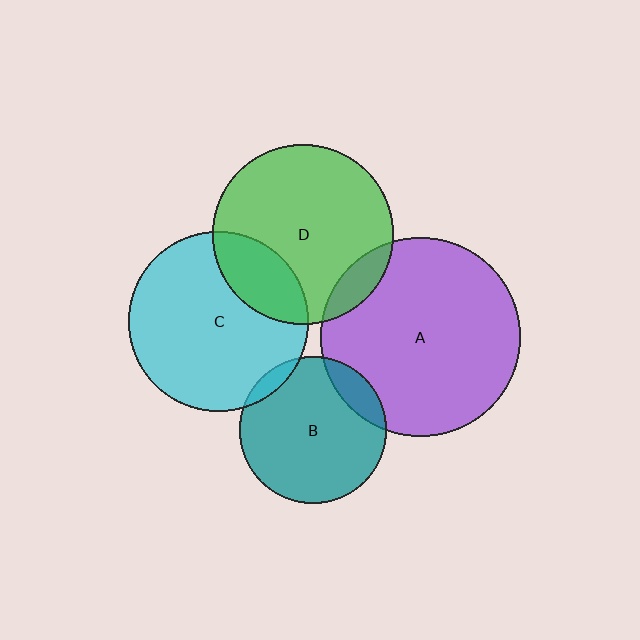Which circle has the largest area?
Circle A (purple).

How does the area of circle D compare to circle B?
Approximately 1.5 times.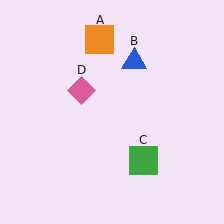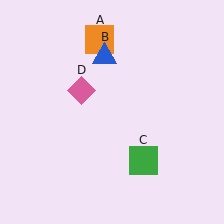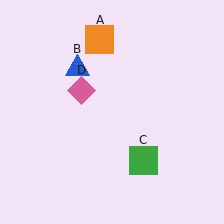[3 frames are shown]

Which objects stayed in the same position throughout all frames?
Orange square (object A) and green square (object C) and pink diamond (object D) remained stationary.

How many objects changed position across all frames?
1 object changed position: blue triangle (object B).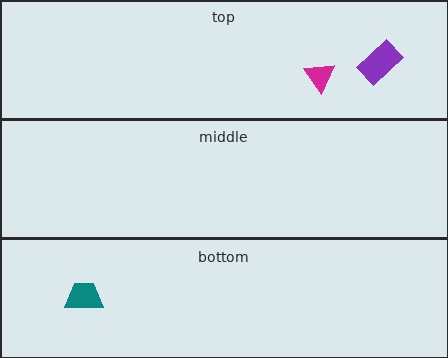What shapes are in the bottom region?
The teal trapezoid.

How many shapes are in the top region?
2.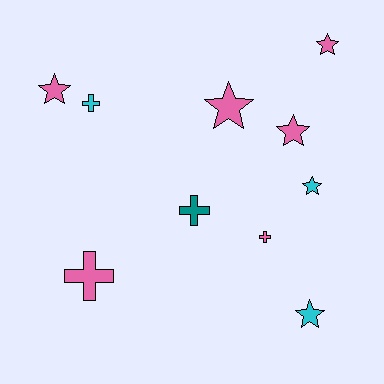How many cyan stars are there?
There are 2 cyan stars.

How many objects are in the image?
There are 10 objects.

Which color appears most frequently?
Pink, with 6 objects.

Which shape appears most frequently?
Star, with 6 objects.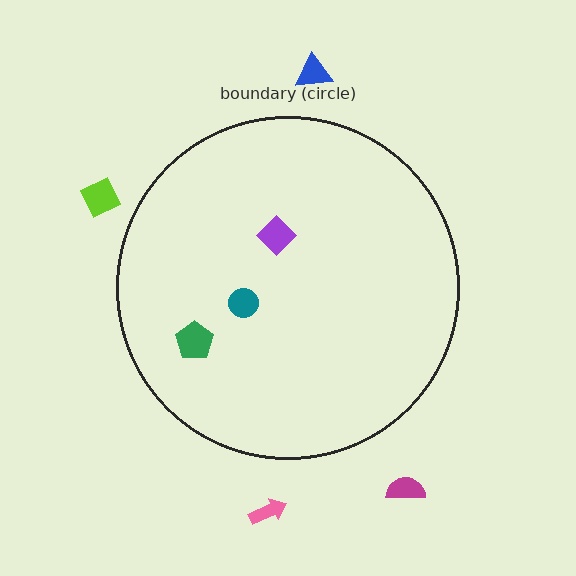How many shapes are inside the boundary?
3 inside, 4 outside.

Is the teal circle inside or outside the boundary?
Inside.